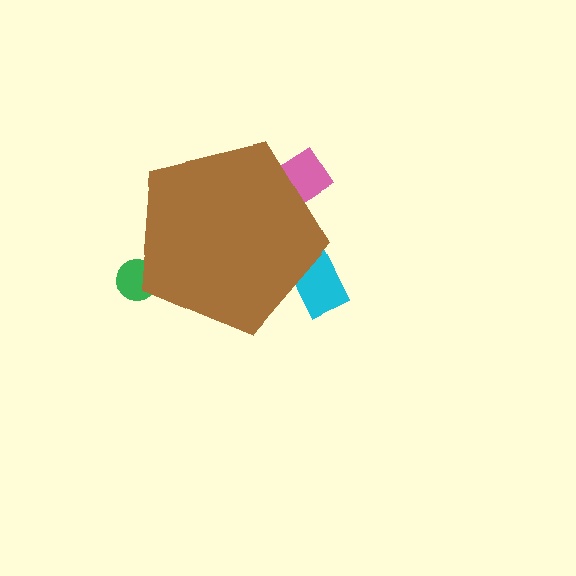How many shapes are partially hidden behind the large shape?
3 shapes are partially hidden.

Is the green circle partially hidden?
Yes, the green circle is partially hidden behind the brown pentagon.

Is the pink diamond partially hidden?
Yes, the pink diamond is partially hidden behind the brown pentagon.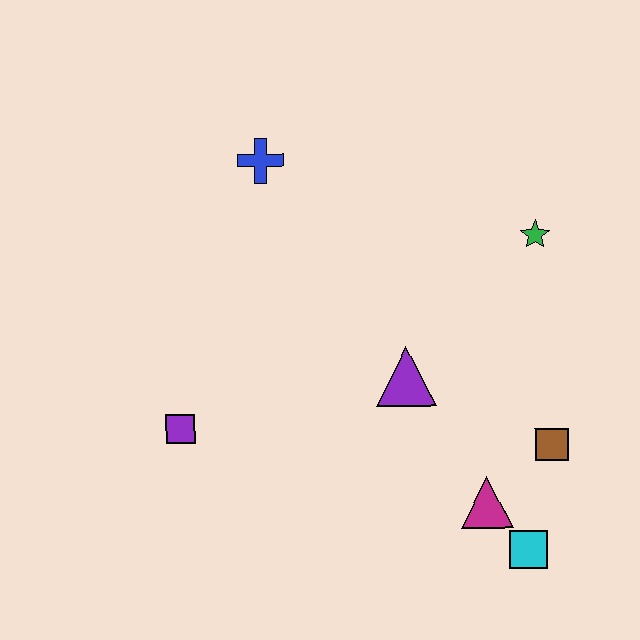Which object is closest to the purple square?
The purple triangle is closest to the purple square.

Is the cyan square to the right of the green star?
No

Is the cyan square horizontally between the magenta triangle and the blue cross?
No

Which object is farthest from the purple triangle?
The blue cross is farthest from the purple triangle.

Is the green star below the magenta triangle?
No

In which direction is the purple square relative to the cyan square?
The purple square is to the left of the cyan square.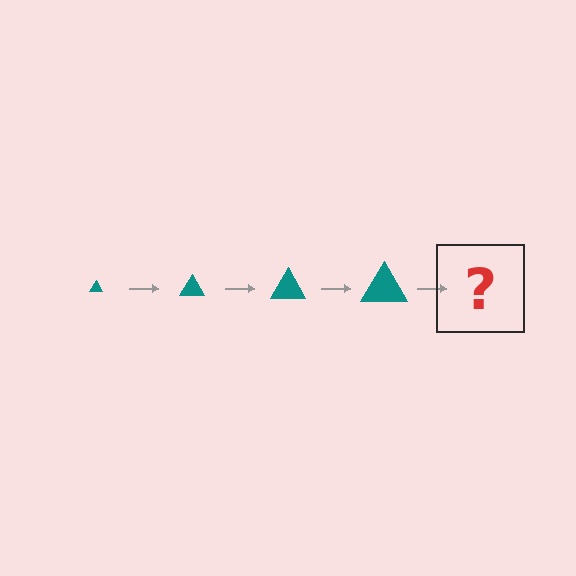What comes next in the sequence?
The next element should be a teal triangle, larger than the previous one.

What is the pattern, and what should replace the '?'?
The pattern is that the triangle gets progressively larger each step. The '?' should be a teal triangle, larger than the previous one.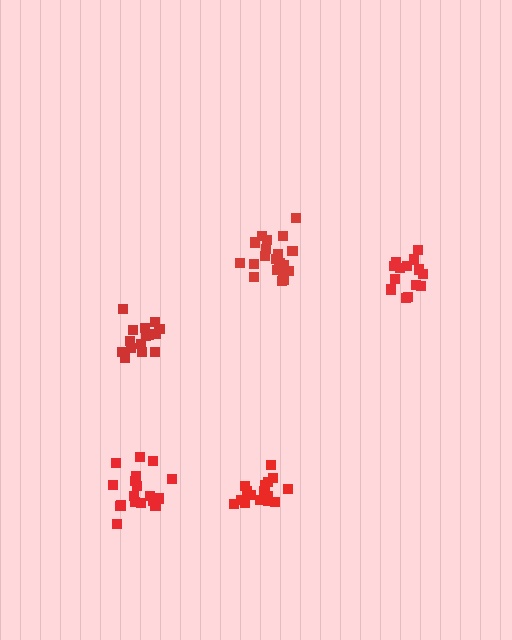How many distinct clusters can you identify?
There are 5 distinct clusters.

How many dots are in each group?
Group 1: 16 dots, Group 2: 18 dots, Group 3: 15 dots, Group 4: 20 dots, Group 5: 14 dots (83 total).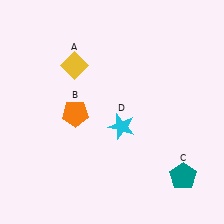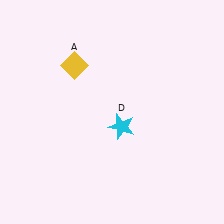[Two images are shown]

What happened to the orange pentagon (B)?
The orange pentagon (B) was removed in Image 2. It was in the bottom-left area of Image 1.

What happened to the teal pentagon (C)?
The teal pentagon (C) was removed in Image 2. It was in the bottom-right area of Image 1.